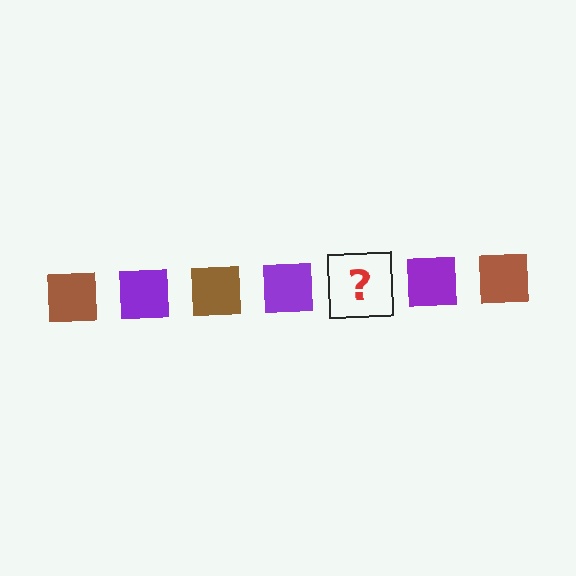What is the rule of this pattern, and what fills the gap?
The rule is that the pattern cycles through brown, purple squares. The gap should be filled with a brown square.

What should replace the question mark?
The question mark should be replaced with a brown square.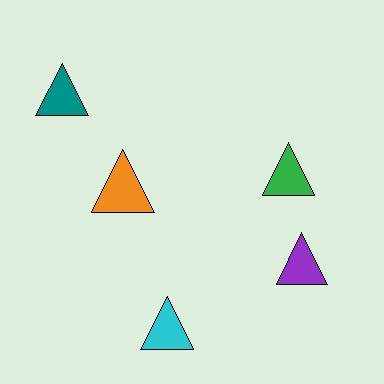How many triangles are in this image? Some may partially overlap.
There are 5 triangles.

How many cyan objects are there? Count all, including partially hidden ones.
There is 1 cyan object.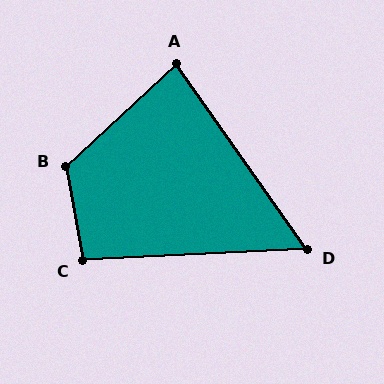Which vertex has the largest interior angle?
B, at approximately 122 degrees.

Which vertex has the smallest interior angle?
D, at approximately 58 degrees.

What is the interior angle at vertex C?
Approximately 98 degrees (obtuse).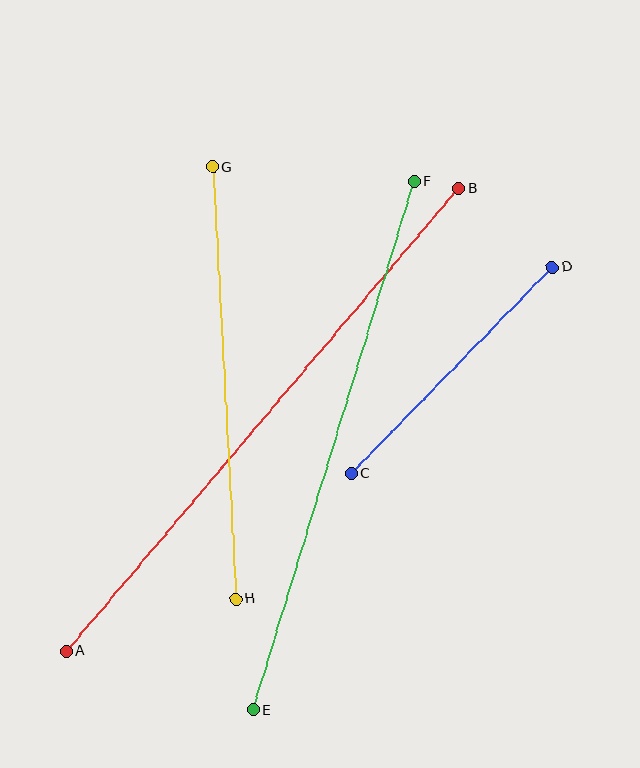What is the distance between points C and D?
The distance is approximately 288 pixels.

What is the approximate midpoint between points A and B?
The midpoint is at approximately (262, 420) pixels.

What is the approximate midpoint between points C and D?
The midpoint is at approximately (452, 370) pixels.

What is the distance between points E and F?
The distance is approximately 553 pixels.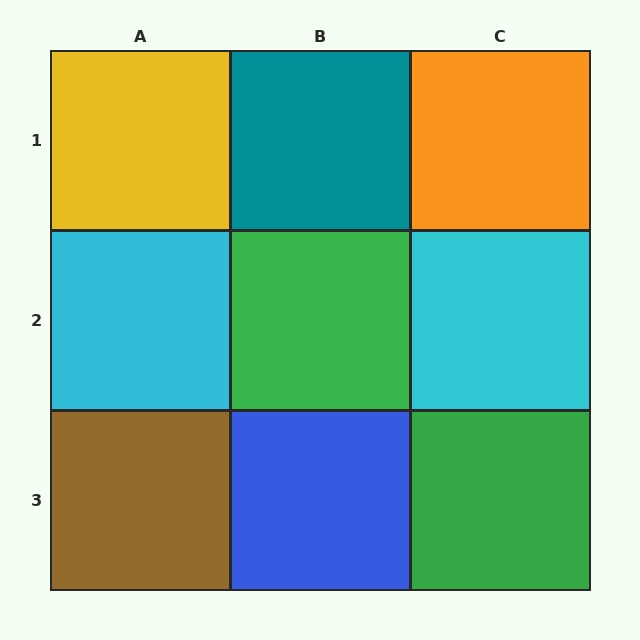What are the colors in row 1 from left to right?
Yellow, teal, orange.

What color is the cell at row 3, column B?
Blue.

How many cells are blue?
1 cell is blue.